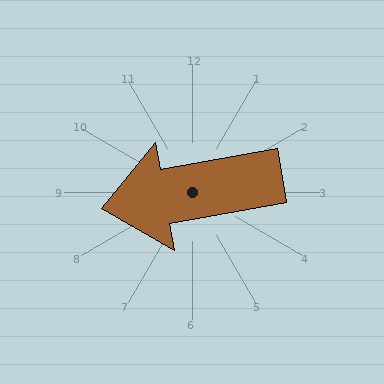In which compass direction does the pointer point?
West.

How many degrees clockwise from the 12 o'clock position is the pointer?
Approximately 260 degrees.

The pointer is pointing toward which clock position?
Roughly 9 o'clock.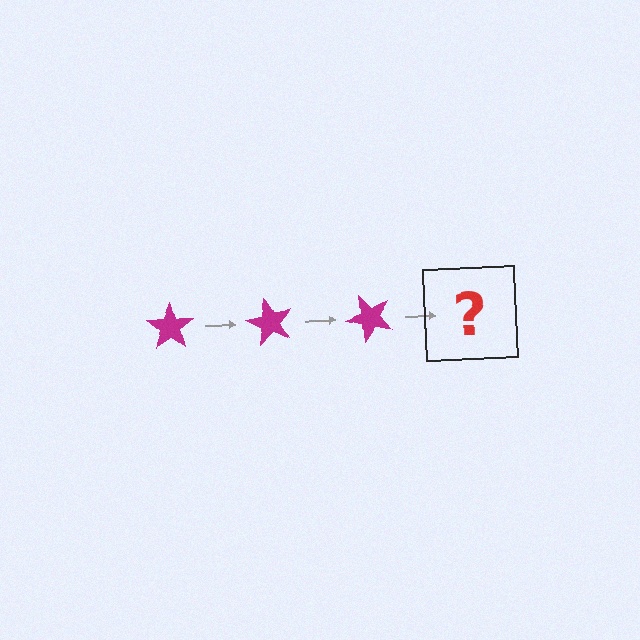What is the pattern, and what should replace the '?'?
The pattern is that the star rotates 60 degrees each step. The '?' should be a magenta star rotated 180 degrees.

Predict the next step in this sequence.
The next step is a magenta star rotated 180 degrees.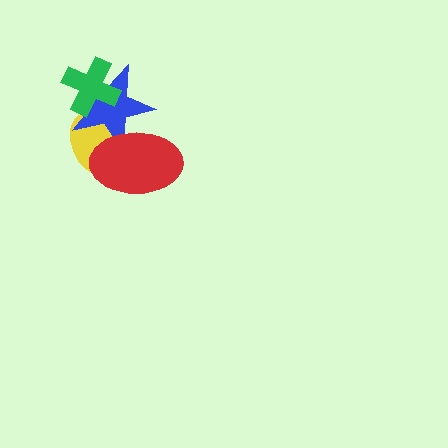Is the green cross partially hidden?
No, no other shape covers it.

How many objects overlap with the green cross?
1 object overlaps with the green cross.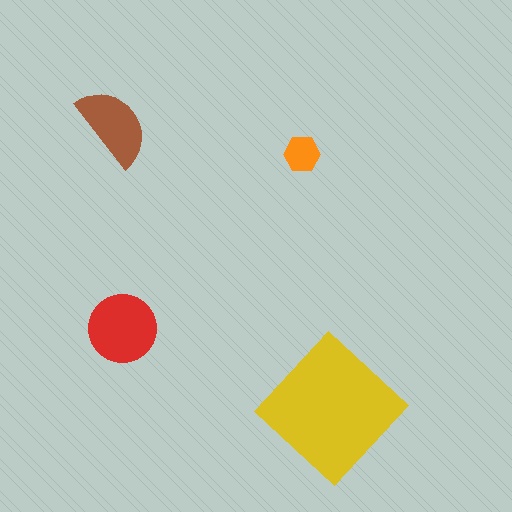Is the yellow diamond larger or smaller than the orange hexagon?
Larger.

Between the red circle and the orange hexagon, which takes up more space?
The red circle.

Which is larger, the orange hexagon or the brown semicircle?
The brown semicircle.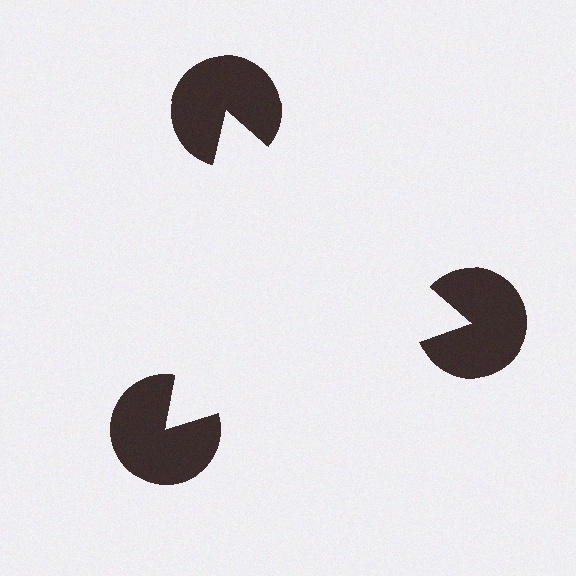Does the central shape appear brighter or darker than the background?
It typically appears slightly brighter than the background, even though no actual brightness change is drawn.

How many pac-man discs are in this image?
There are 3 — one at each vertex of the illusory triangle.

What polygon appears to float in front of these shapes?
An illusory triangle — its edges are inferred from the aligned wedge cuts in the pac-man discs, not physically drawn.